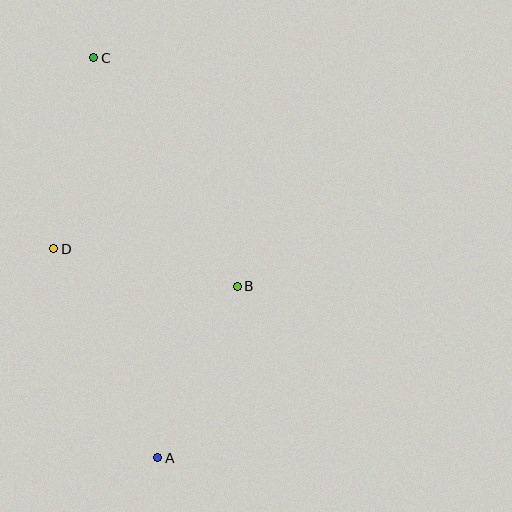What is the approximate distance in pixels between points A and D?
The distance between A and D is approximately 233 pixels.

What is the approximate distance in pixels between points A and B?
The distance between A and B is approximately 189 pixels.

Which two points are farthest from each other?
Points A and C are farthest from each other.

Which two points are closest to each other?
Points B and D are closest to each other.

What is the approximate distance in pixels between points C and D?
The distance between C and D is approximately 196 pixels.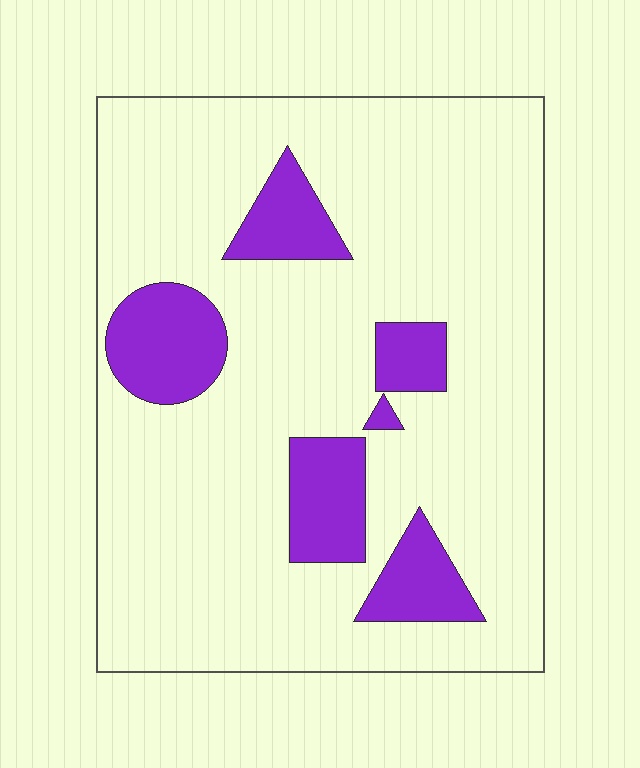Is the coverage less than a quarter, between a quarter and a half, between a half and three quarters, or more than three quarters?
Less than a quarter.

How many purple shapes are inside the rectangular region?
6.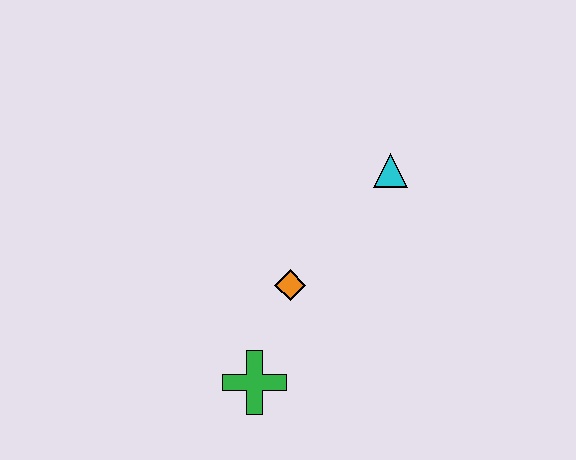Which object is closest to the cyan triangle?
The orange diamond is closest to the cyan triangle.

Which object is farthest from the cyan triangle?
The green cross is farthest from the cyan triangle.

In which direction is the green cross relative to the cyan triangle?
The green cross is below the cyan triangle.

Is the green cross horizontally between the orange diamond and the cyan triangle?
No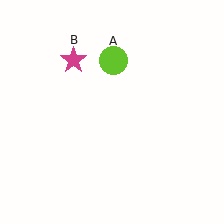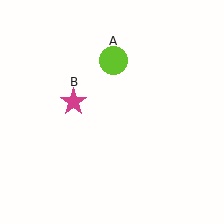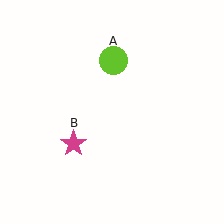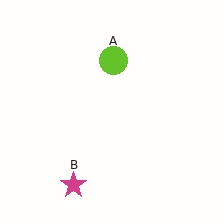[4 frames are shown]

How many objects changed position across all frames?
1 object changed position: magenta star (object B).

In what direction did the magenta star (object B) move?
The magenta star (object B) moved down.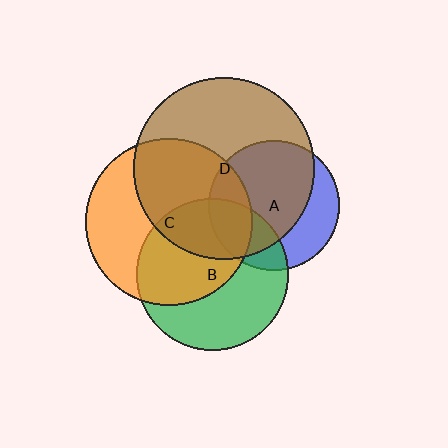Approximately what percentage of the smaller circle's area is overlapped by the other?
Approximately 50%.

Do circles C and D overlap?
Yes.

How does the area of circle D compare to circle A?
Approximately 1.9 times.